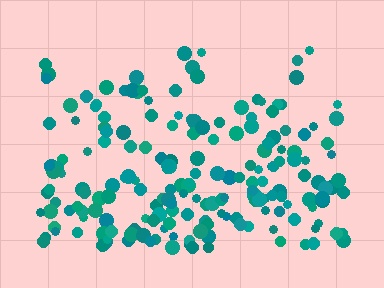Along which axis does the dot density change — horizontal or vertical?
Vertical.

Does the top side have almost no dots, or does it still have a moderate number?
Still a moderate number, just noticeably fewer than the bottom.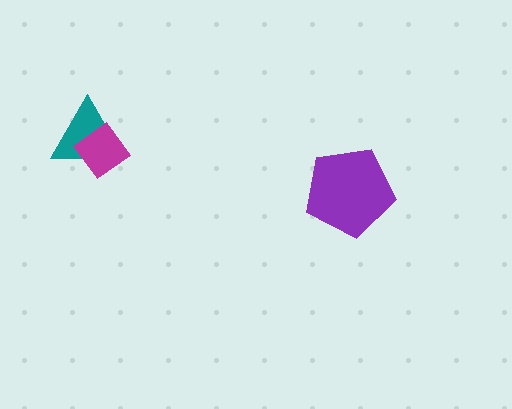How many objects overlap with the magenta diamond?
1 object overlaps with the magenta diamond.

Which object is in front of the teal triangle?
The magenta diamond is in front of the teal triangle.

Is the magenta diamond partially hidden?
No, no other shape covers it.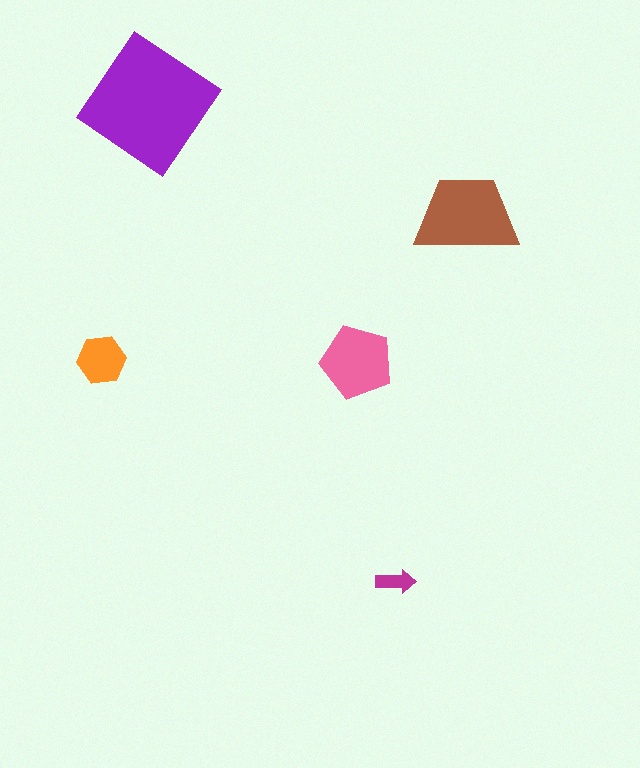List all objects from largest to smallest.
The purple diamond, the brown trapezoid, the pink pentagon, the orange hexagon, the magenta arrow.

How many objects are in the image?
There are 5 objects in the image.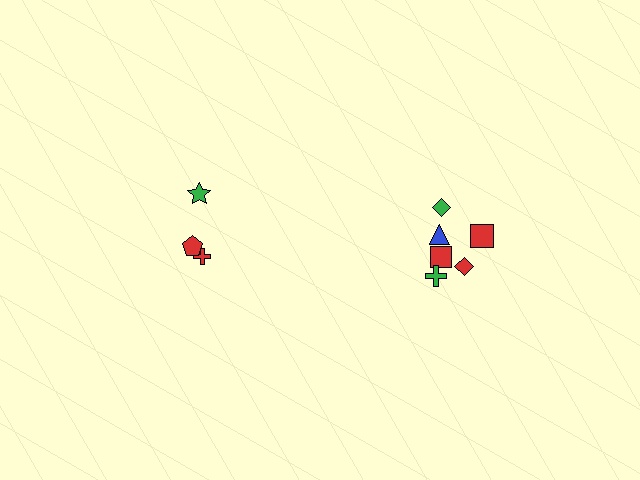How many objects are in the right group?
There are 6 objects.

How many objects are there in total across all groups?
There are 9 objects.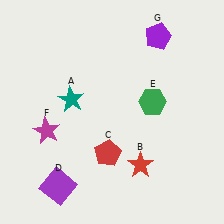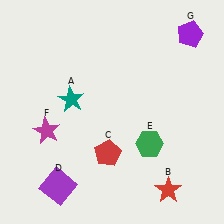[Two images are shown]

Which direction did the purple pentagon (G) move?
The purple pentagon (G) moved right.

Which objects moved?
The objects that moved are: the red star (B), the green hexagon (E), the purple pentagon (G).